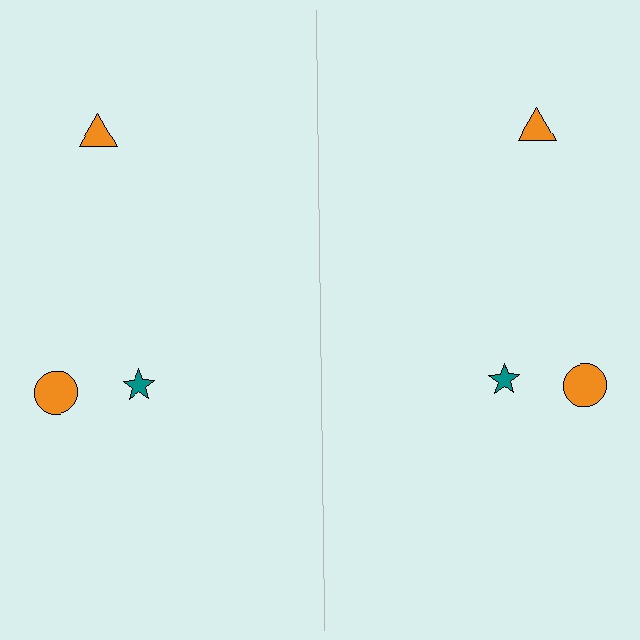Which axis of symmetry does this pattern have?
The pattern has a vertical axis of symmetry running through the center of the image.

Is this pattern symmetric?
Yes, this pattern has bilateral (reflection) symmetry.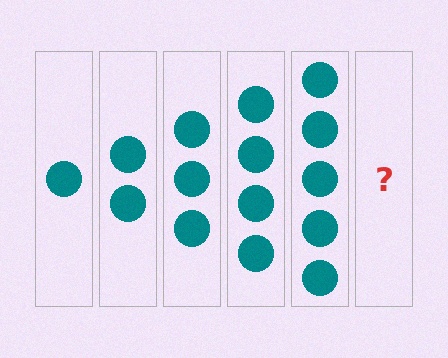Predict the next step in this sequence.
The next step is 6 circles.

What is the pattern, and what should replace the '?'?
The pattern is that each step adds one more circle. The '?' should be 6 circles.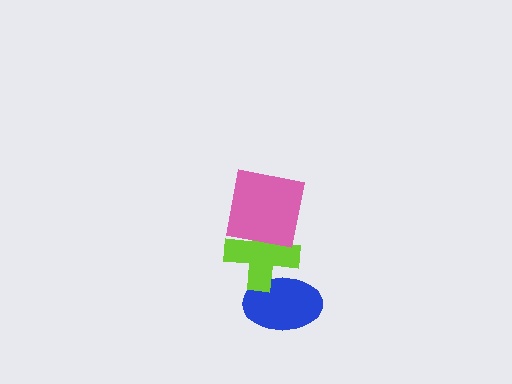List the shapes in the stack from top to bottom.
From top to bottom: the pink square, the lime cross, the blue ellipse.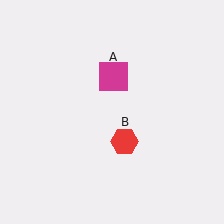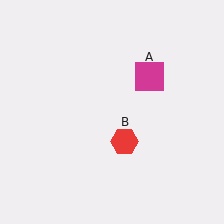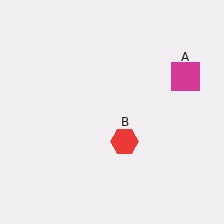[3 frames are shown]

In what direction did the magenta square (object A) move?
The magenta square (object A) moved right.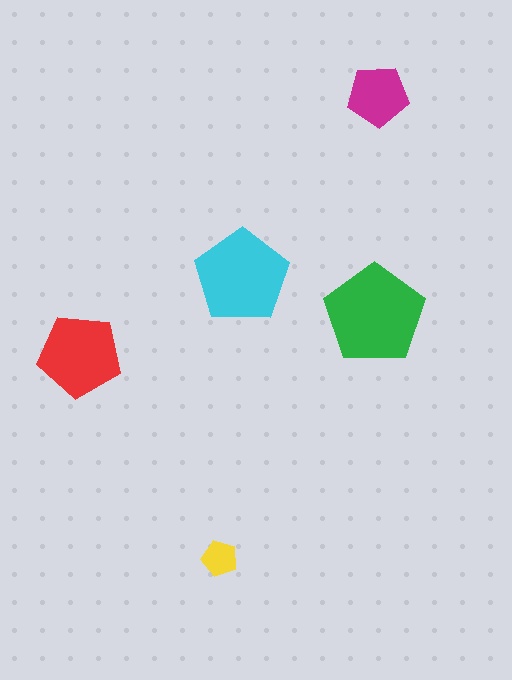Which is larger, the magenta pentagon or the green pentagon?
The green one.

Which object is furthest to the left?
The red pentagon is leftmost.